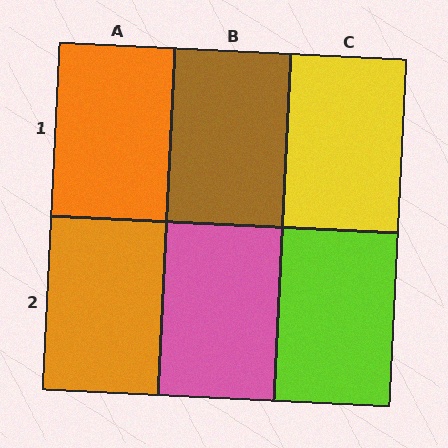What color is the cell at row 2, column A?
Orange.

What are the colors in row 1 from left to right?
Orange, brown, yellow.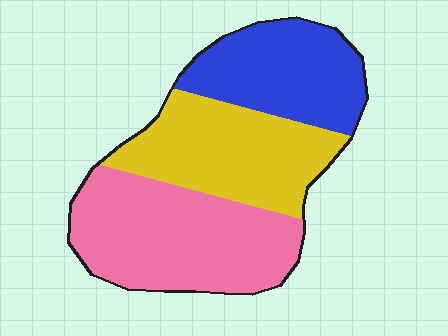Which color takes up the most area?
Pink, at roughly 40%.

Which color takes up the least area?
Blue, at roughly 25%.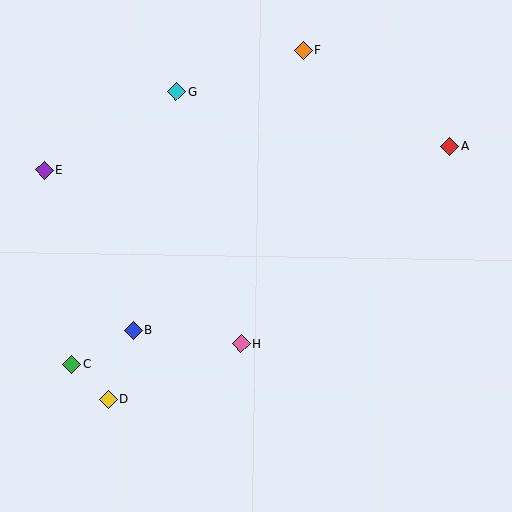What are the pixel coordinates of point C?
Point C is at (72, 364).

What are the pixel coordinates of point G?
Point G is at (176, 91).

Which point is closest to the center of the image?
Point H at (241, 343) is closest to the center.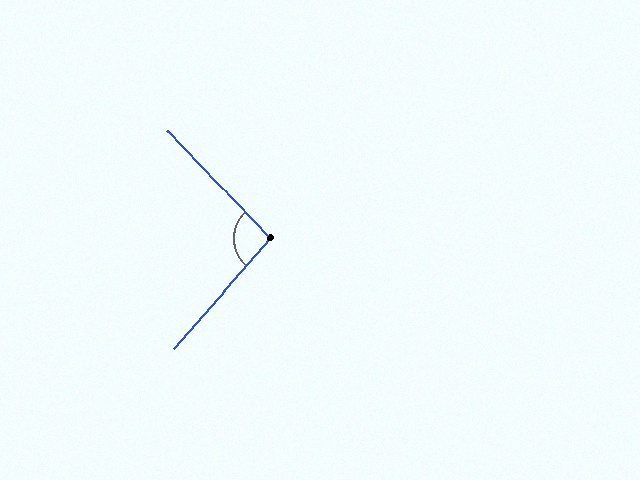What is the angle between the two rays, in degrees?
Approximately 95 degrees.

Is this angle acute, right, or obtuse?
It is obtuse.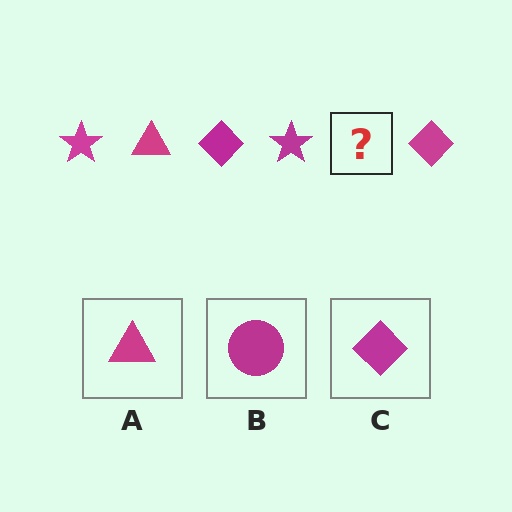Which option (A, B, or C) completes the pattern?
A.